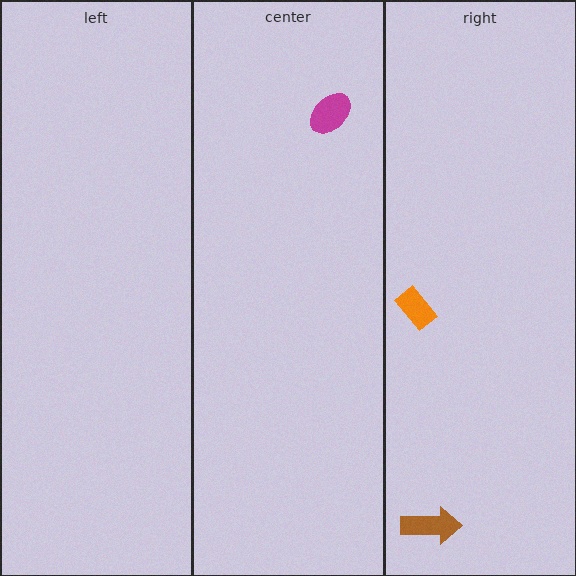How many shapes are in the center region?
1.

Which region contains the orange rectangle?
The right region.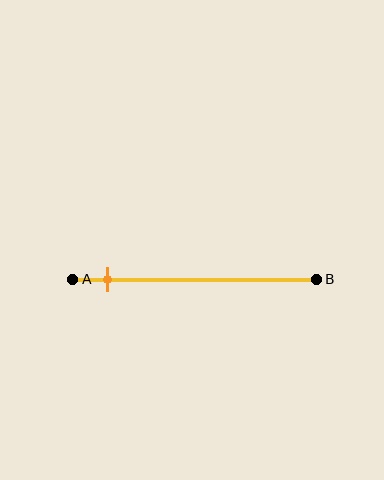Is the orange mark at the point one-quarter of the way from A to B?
No, the mark is at about 15% from A, not at the 25% one-quarter point.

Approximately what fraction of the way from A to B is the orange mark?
The orange mark is approximately 15% of the way from A to B.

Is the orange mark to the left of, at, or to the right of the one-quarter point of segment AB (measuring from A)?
The orange mark is to the left of the one-quarter point of segment AB.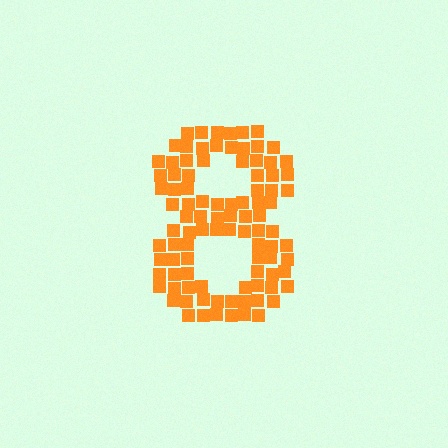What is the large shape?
The large shape is the digit 8.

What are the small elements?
The small elements are squares.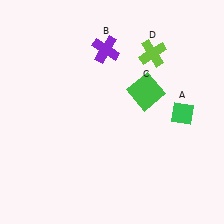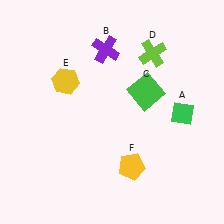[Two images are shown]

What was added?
A yellow hexagon (E), a yellow pentagon (F) were added in Image 2.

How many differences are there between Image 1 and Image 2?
There are 2 differences between the two images.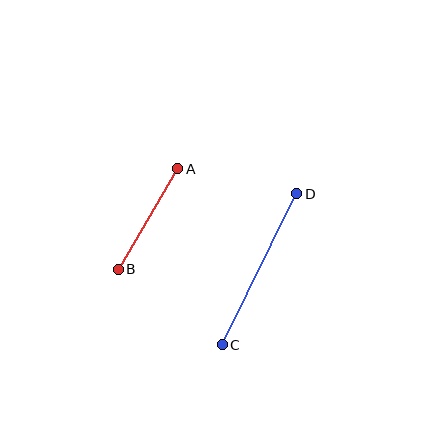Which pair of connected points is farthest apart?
Points C and D are farthest apart.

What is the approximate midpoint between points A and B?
The midpoint is at approximately (148, 219) pixels.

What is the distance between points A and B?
The distance is approximately 117 pixels.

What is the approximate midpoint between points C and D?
The midpoint is at approximately (260, 269) pixels.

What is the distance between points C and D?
The distance is approximately 169 pixels.